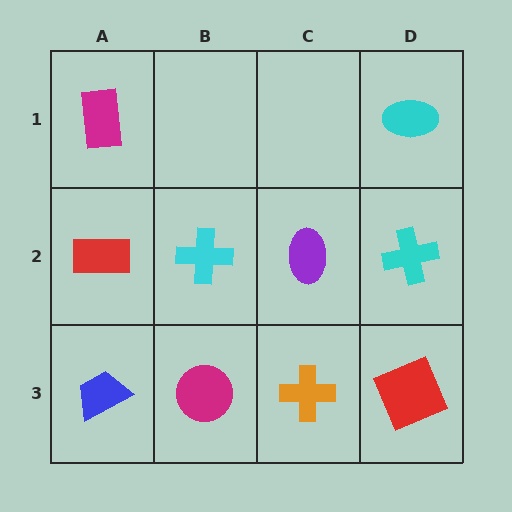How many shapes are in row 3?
4 shapes.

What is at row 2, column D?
A cyan cross.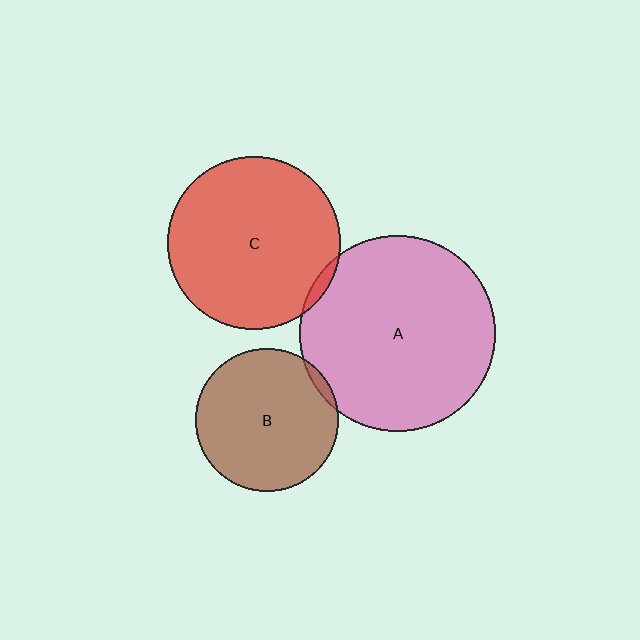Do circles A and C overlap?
Yes.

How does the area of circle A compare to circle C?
Approximately 1.3 times.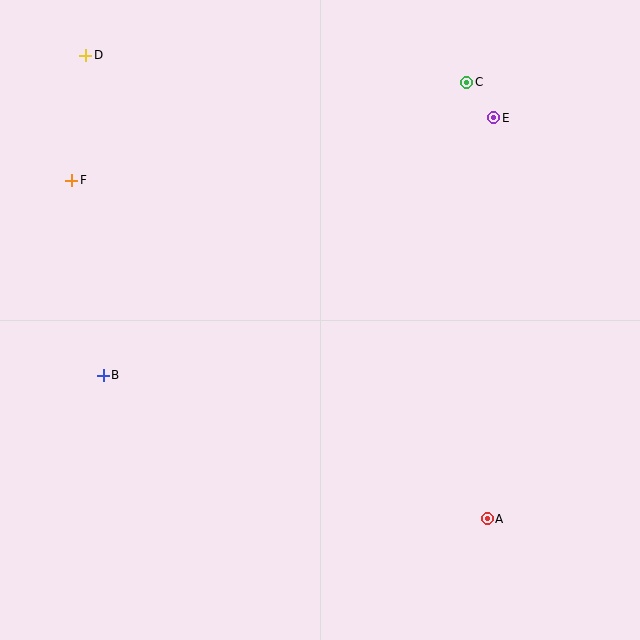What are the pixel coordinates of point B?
Point B is at (103, 375).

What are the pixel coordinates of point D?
Point D is at (86, 55).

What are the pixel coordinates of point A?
Point A is at (487, 519).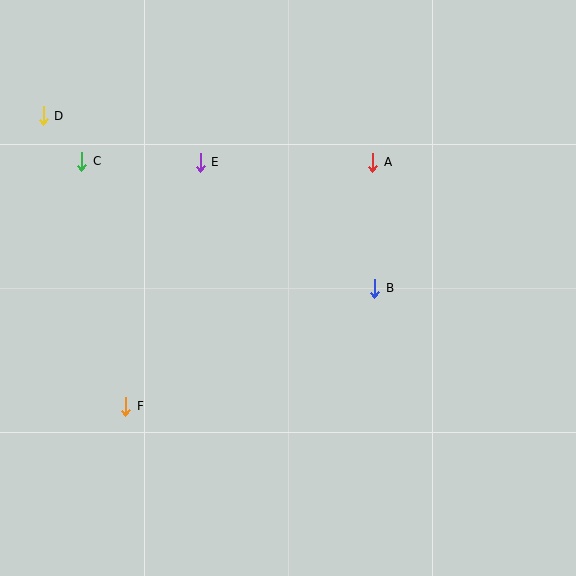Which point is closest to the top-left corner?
Point D is closest to the top-left corner.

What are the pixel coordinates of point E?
Point E is at (200, 162).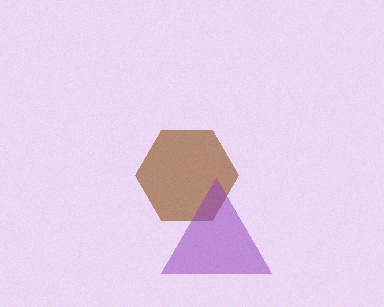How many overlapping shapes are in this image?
There are 2 overlapping shapes in the image.